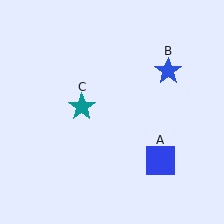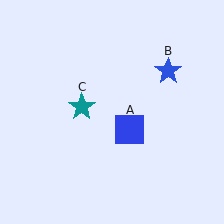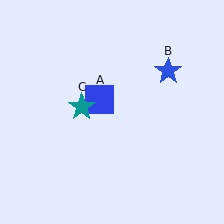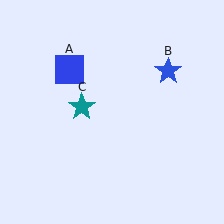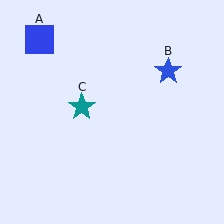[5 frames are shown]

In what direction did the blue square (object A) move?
The blue square (object A) moved up and to the left.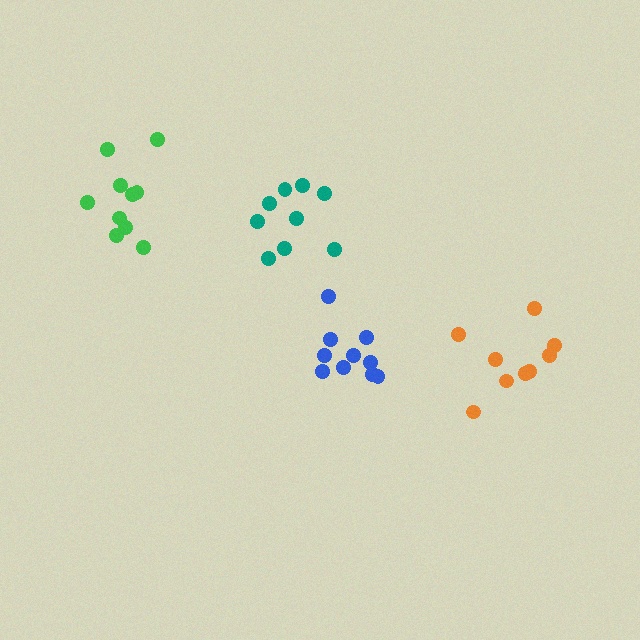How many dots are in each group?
Group 1: 9 dots, Group 2: 9 dots, Group 3: 10 dots, Group 4: 10 dots (38 total).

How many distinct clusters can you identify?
There are 4 distinct clusters.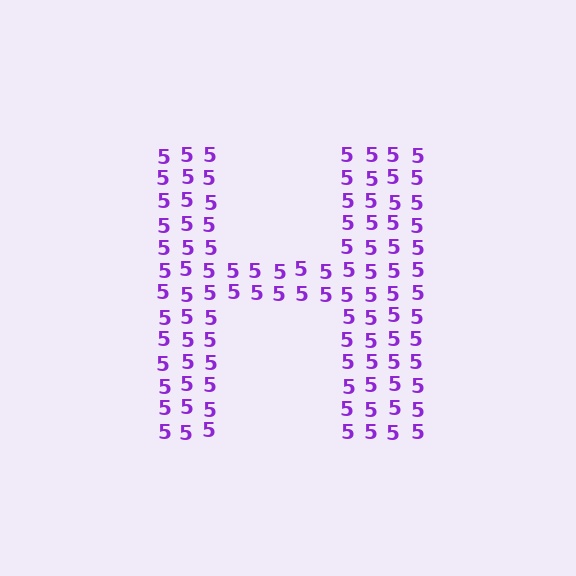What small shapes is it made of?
It is made of small digit 5's.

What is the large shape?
The large shape is the letter H.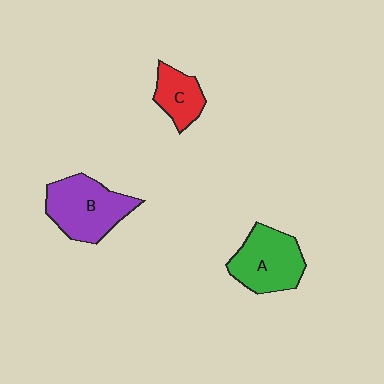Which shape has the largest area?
Shape B (purple).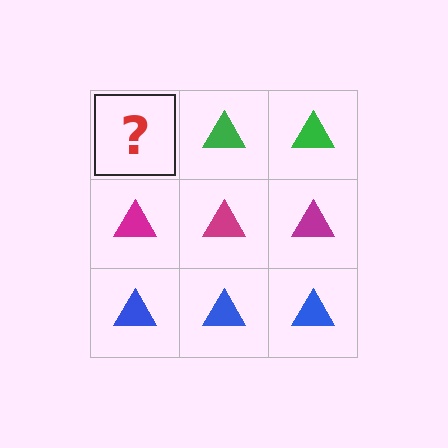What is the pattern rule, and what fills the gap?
The rule is that each row has a consistent color. The gap should be filled with a green triangle.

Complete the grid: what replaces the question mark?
The question mark should be replaced with a green triangle.